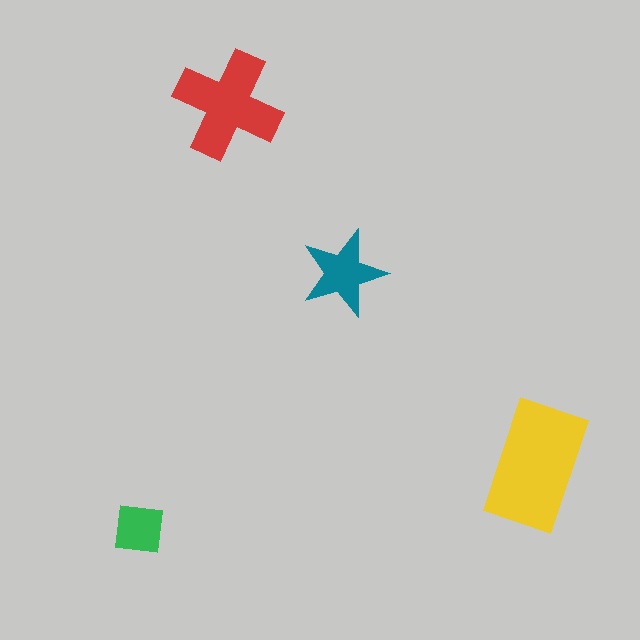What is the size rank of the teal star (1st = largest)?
3rd.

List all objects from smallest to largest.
The green square, the teal star, the red cross, the yellow rectangle.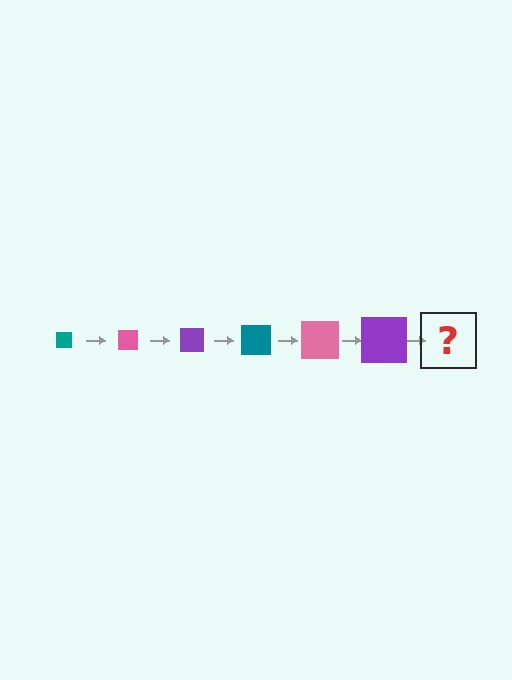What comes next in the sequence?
The next element should be a teal square, larger than the previous one.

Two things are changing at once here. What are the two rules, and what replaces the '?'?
The two rules are that the square grows larger each step and the color cycles through teal, pink, and purple. The '?' should be a teal square, larger than the previous one.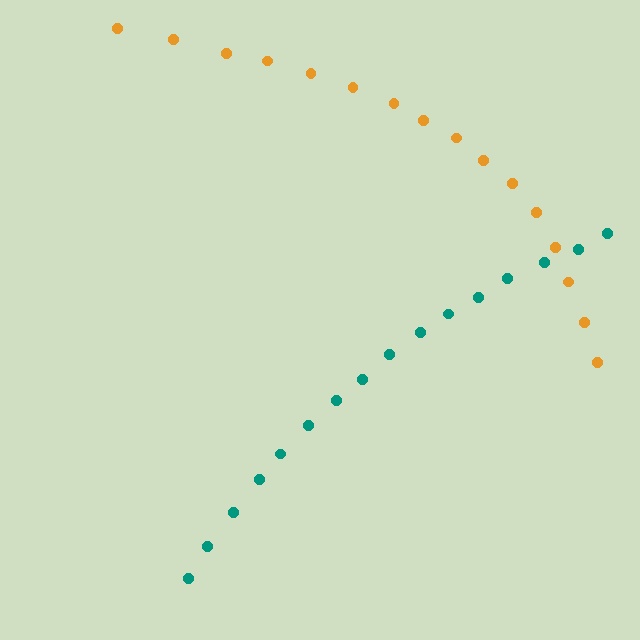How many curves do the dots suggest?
There are 2 distinct paths.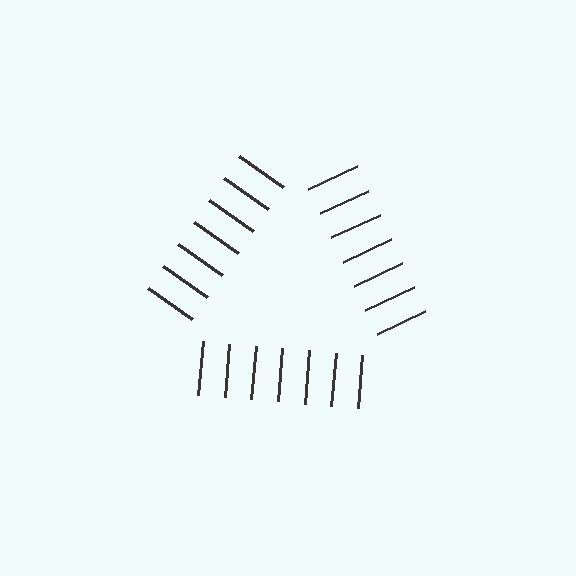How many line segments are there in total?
21 — 7 along each of the 3 edges.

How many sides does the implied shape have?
3 sides — the line-ends trace a triangle.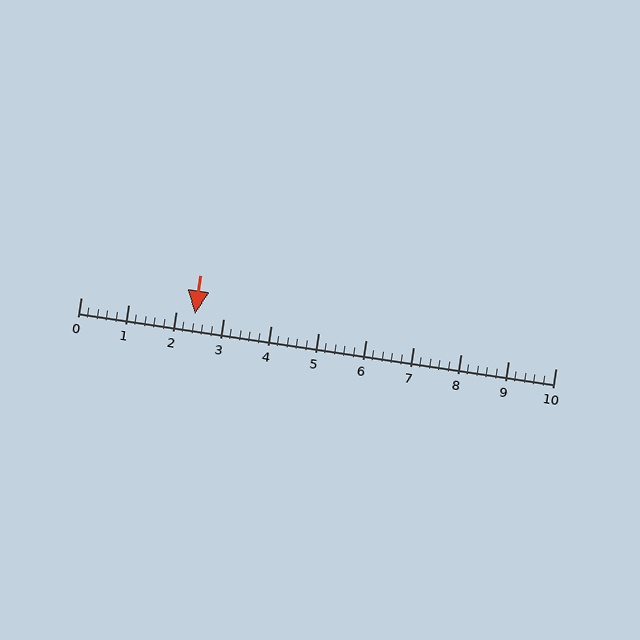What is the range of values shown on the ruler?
The ruler shows values from 0 to 10.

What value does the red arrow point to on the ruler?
The red arrow points to approximately 2.4.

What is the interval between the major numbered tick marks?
The major tick marks are spaced 1 units apart.